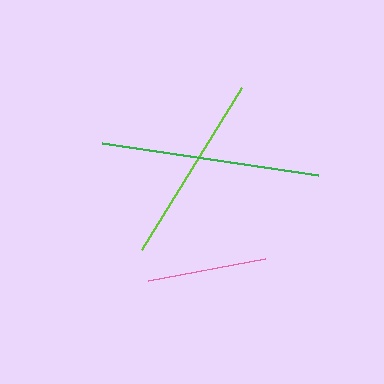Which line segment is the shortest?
The pink line is the shortest at approximately 118 pixels.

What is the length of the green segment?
The green segment is approximately 219 pixels long.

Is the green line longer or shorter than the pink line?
The green line is longer than the pink line.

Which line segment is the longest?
The green line is the longest at approximately 219 pixels.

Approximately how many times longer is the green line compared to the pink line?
The green line is approximately 1.8 times the length of the pink line.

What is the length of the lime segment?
The lime segment is approximately 190 pixels long.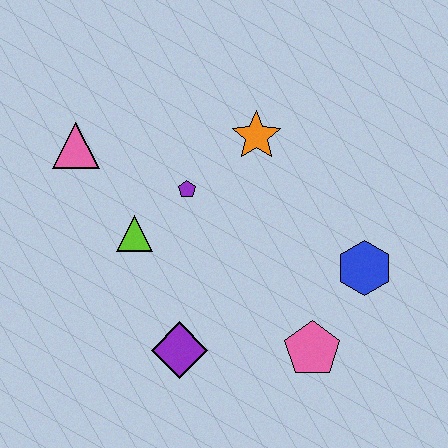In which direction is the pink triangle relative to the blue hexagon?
The pink triangle is to the left of the blue hexagon.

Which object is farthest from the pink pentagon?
The pink triangle is farthest from the pink pentagon.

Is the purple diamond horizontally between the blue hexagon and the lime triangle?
Yes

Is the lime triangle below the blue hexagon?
No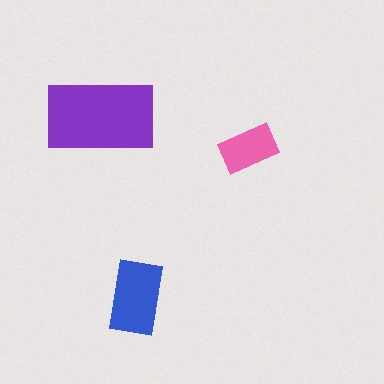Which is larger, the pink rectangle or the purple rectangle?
The purple one.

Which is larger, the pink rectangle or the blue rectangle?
The blue one.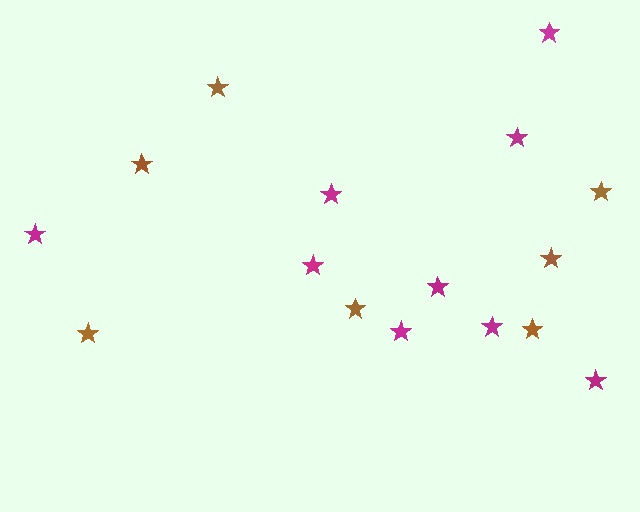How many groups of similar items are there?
There are 2 groups: one group of brown stars (7) and one group of magenta stars (9).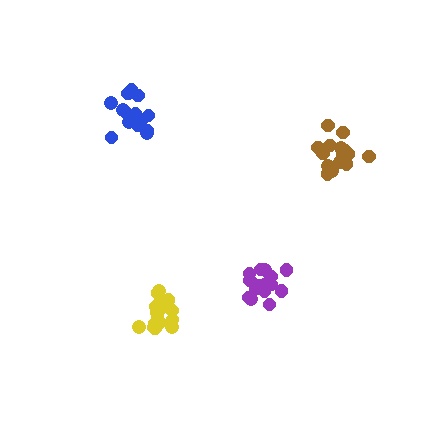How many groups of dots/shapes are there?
There are 4 groups.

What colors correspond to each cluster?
The clusters are colored: blue, brown, purple, yellow.